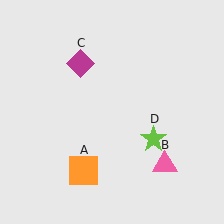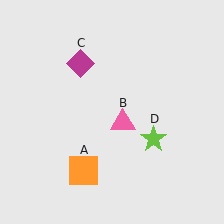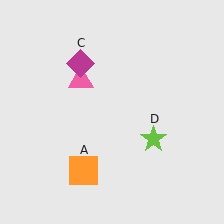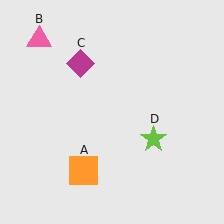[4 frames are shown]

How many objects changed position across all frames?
1 object changed position: pink triangle (object B).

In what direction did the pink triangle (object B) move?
The pink triangle (object B) moved up and to the left.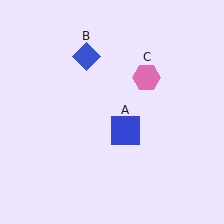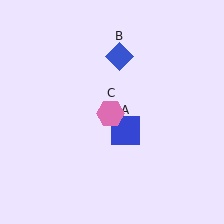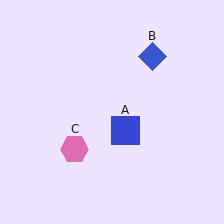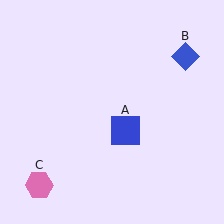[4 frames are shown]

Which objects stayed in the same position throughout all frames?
Blue square (object A) remained stationary.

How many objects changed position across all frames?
2 objects changed position: blue diamond (object B), pink hexagon (object C).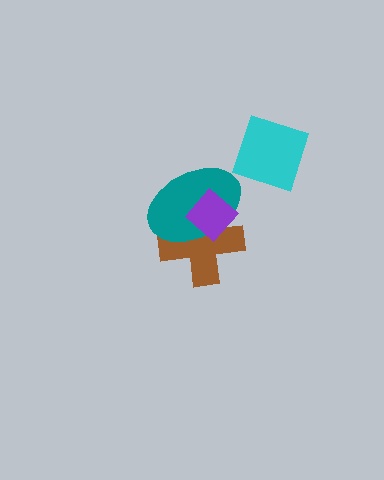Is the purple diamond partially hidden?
No, no other shape covers it.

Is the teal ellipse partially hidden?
Yes, it is partially covered by another shape.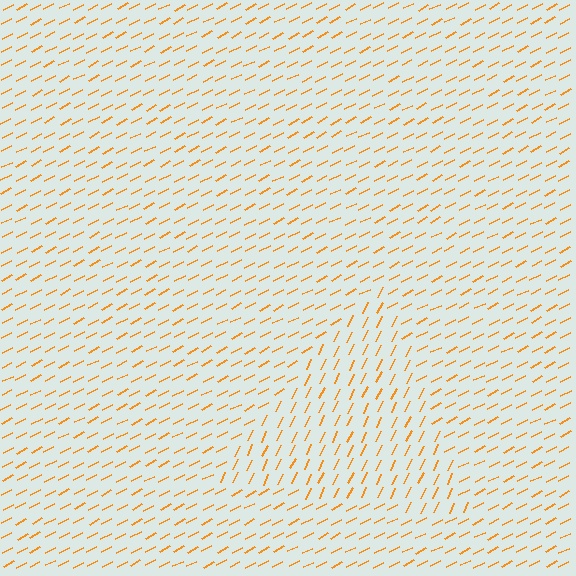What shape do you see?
I see a triangle.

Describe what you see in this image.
The image is filled with small orange line segments. A triangle region in the image has lines oriented differently from the surrounding lines, creating a visible texture boundary.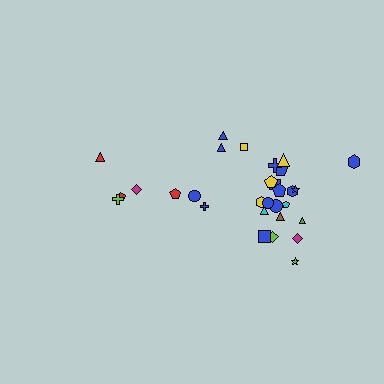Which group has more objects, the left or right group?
The right group.